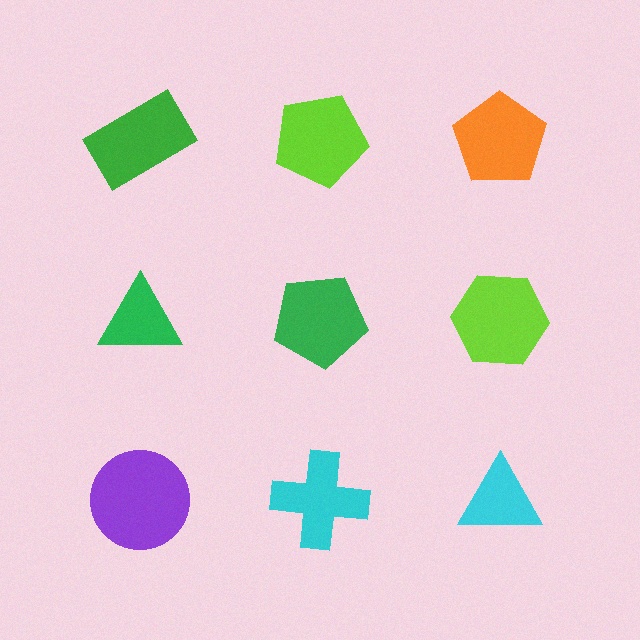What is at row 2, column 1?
A green triangle.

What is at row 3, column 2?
A cyan cross.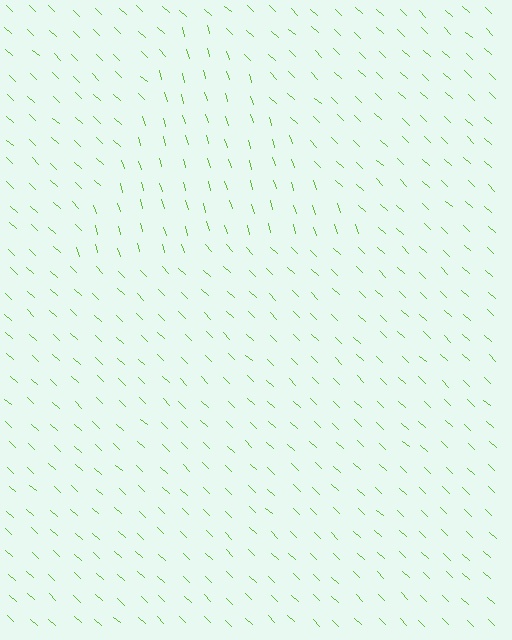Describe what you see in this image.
The image is filled with small lime line segments. A triangle region in the image has lines oriented differently from the surrounding lines, creating a visible texture boundary.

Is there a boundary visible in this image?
Yes, there is a texture boundary formed by a change in line orientation.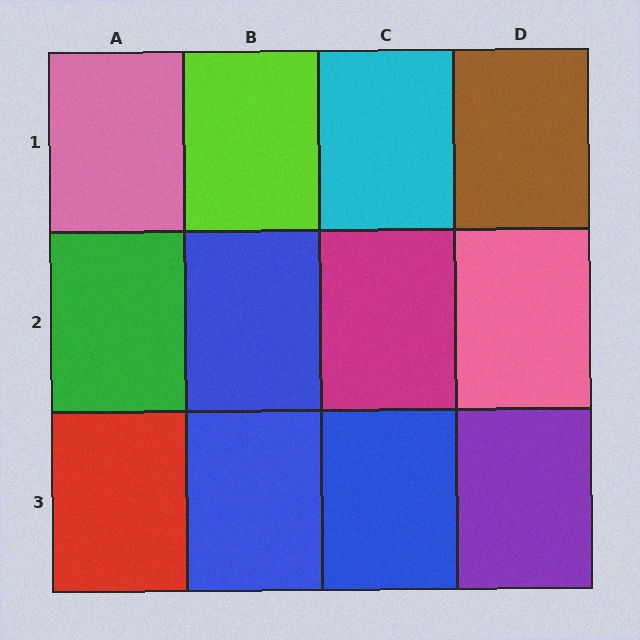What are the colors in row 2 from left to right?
Green, blue, magenta, pink.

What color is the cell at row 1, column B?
Lime.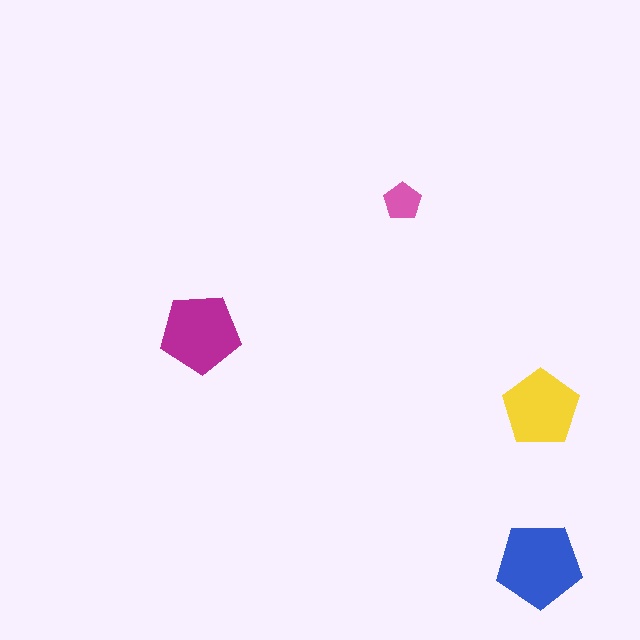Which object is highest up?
The pink pentagon is topmost.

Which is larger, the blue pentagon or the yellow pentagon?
The blue one.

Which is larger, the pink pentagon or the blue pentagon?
The blue one.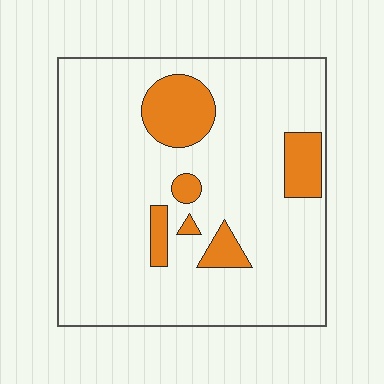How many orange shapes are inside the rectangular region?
6.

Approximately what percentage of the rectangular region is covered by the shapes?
Approximately 15%.